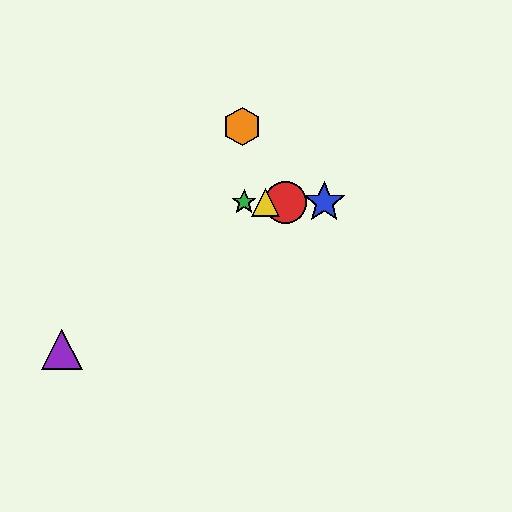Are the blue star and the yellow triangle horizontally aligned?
Yes, both are at y≈202.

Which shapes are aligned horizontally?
The red circle, the blue star, the green star, the yellow triangle are aligned horizontally.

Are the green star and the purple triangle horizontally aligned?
No, the green star is at y≈202 and the purple triangle is at y≈350.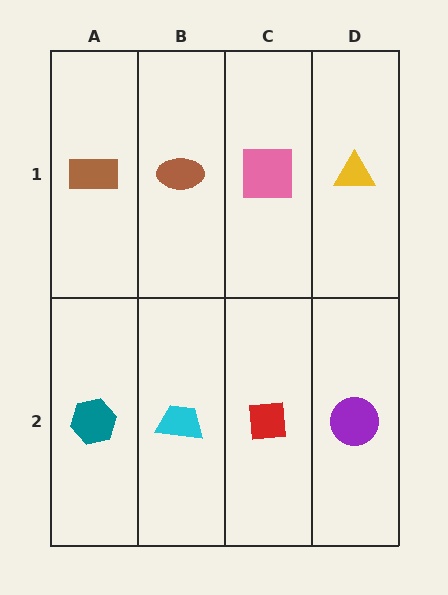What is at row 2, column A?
A teal hexagon.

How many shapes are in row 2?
4 shapes.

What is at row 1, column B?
A brown ellipse.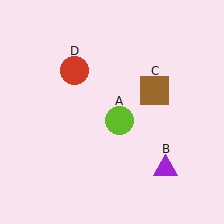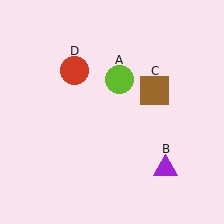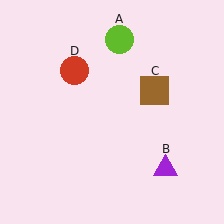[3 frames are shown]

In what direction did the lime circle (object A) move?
The lime circle (object A) moved up.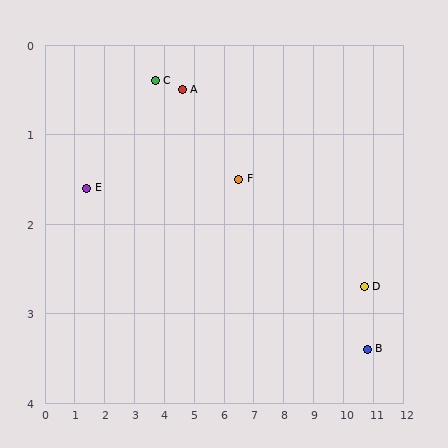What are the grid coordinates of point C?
Point C is at approximately (3.7, 0.4).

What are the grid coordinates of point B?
Point B is at approximately (10.8, 3.4).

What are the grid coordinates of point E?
Point E is at approximately (1.4, 1.6).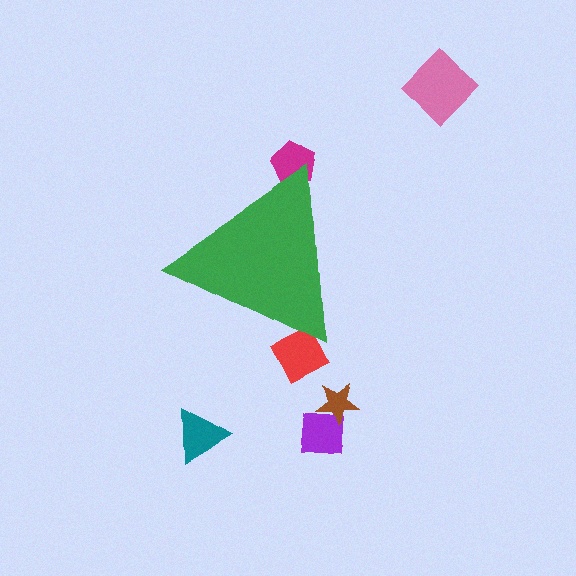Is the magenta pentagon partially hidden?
Yes, the magenta pentagon is partially hidden behind the green triangle.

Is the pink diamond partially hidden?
No, the pink diamond is fully visible.